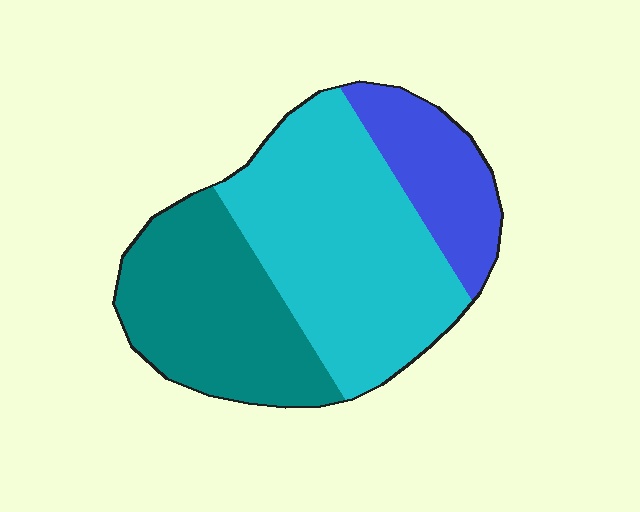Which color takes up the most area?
Cyan, at roughly 50%.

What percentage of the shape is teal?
Teal takes up between a third and a half of the shape.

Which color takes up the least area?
Blue, at roughly 20%.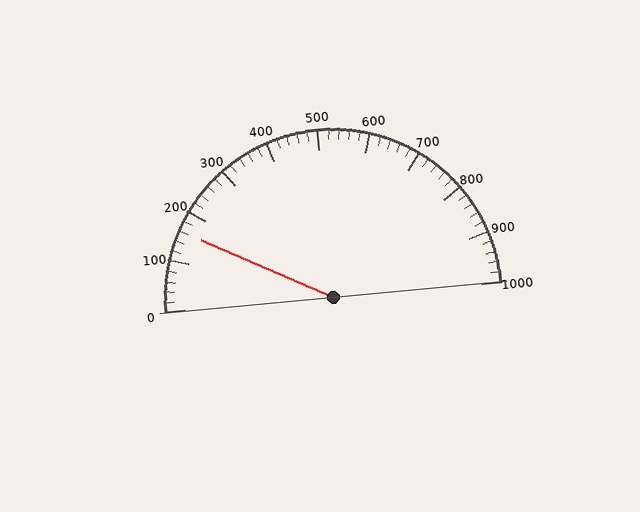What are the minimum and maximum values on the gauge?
The gauge ranges from 0 to 1000.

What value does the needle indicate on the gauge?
The needle indicates approximately 160.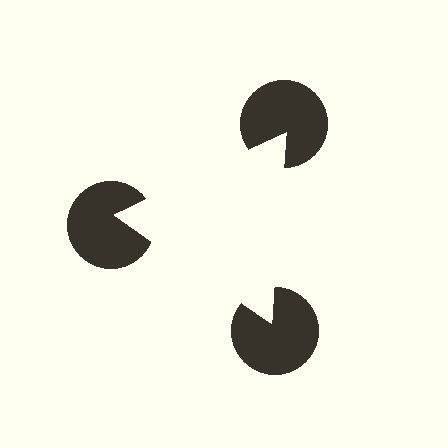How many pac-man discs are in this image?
There are 3 — one at each vertex of the illusory triangle.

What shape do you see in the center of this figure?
An illusory triangle — its edges are inferred from the aligned wedge cuts in the pac-man discs, not physically drawn.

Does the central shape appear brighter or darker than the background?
It typically appears slightly brighter than the background, even though no actual brightness change is drawn.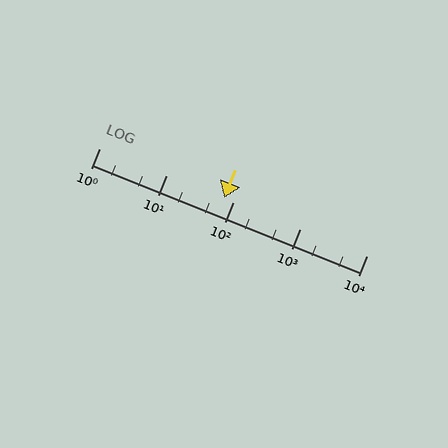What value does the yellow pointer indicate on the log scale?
The pointer indicates approximately 73.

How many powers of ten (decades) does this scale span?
The scale spans 4 decades, from 1 to 10000.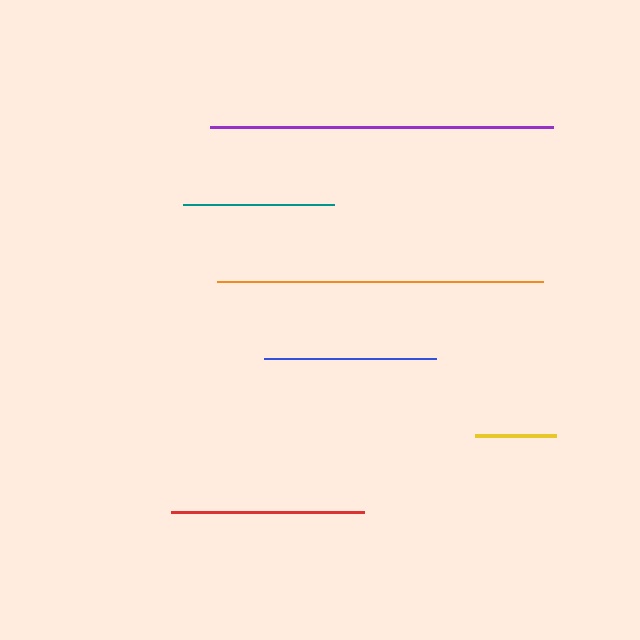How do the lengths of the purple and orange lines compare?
The purple and orange lines are approximately the same length.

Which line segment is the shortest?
The yellow line is the shortest at approximately 81 pixels.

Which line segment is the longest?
The purple line is the longest at approximately 342 pixels.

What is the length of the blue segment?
The blue segment is approximately 172 pixels long.